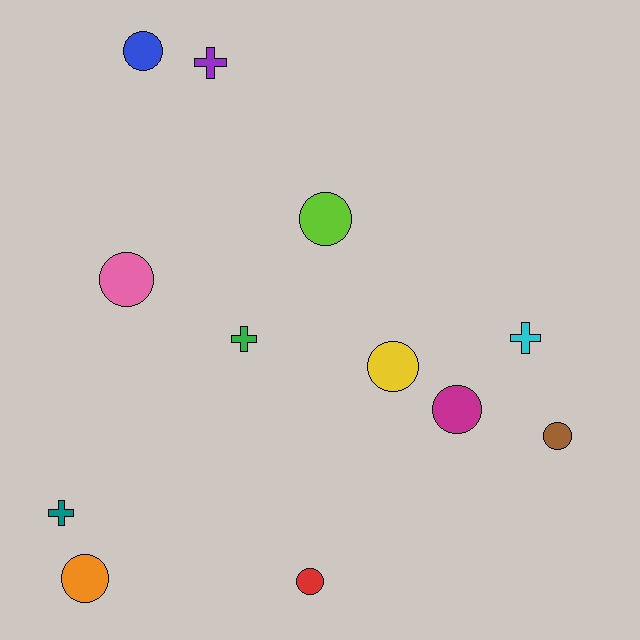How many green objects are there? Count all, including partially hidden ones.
There is 1 green object.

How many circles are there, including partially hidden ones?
There are 8 circles.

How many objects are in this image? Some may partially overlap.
There are 12 objects.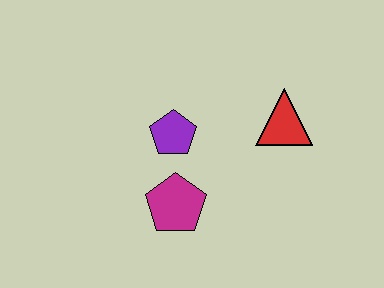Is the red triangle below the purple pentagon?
No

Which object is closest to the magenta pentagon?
The purple pentagon is closest to the magenta pentagon.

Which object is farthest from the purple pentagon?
The red triangle is farthest from the purple pentagon.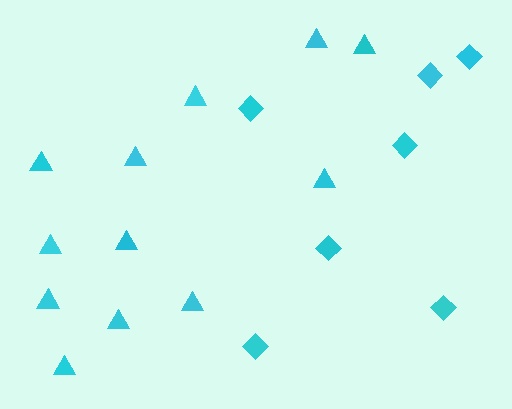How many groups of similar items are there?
There are 2 groups: one group of triangles (12) and one group of diamonds (7).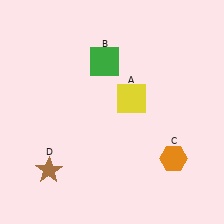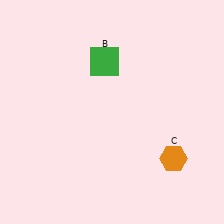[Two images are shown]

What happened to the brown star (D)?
The brown star (D) was removed in Image 2. It was in the bottom-left area of Image 1.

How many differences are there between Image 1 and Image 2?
There are 2 differences between the two images.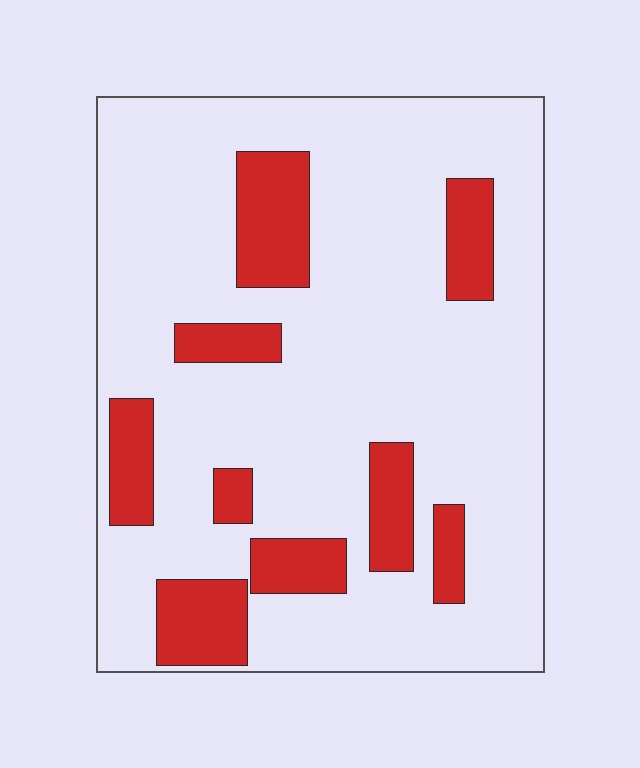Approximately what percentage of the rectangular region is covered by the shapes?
Approximately 20%.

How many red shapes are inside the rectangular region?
9.